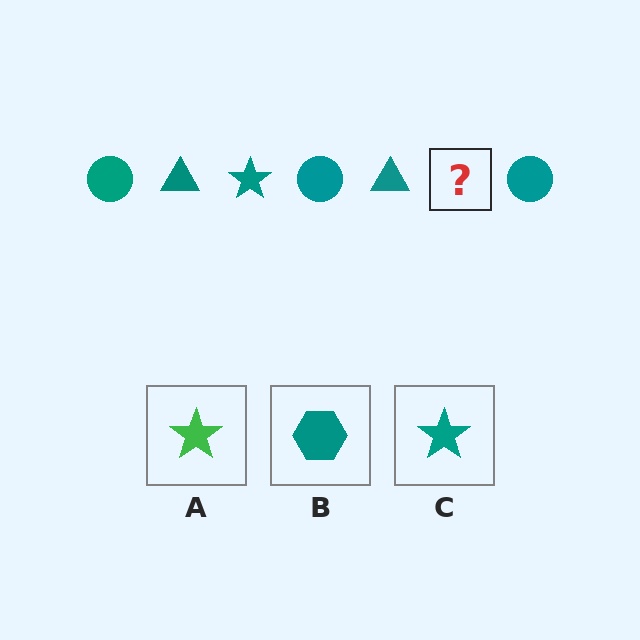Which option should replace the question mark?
Option C.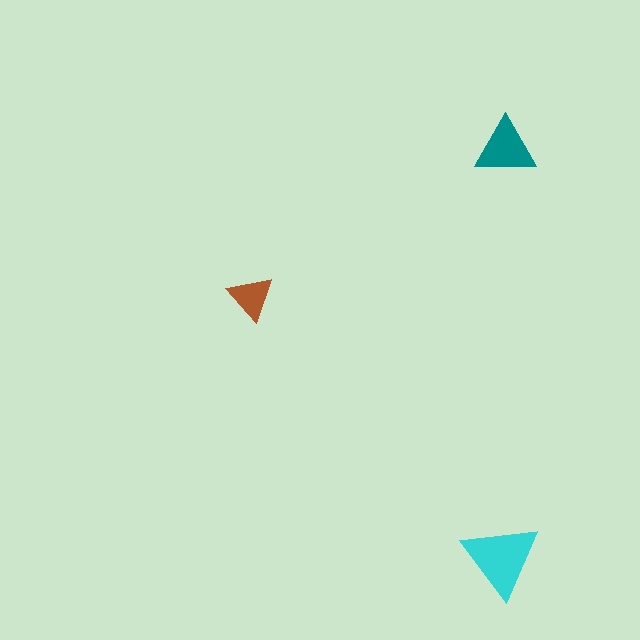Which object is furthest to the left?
The brown triangle is leftmost.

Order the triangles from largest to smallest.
the cyan one, the teal one, the brown one.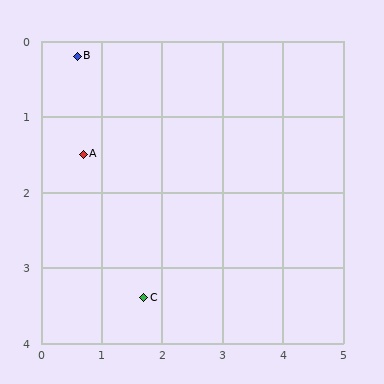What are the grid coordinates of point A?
Point A is at approximately (0.7, 1.5).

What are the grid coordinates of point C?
Point C is at approximately (1.7, 3.4).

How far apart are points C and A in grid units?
Points C and A are about 2.1 grid units apart.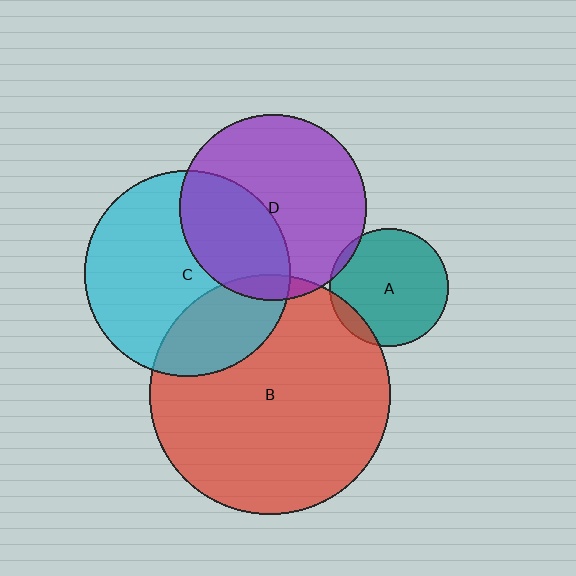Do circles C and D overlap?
Yes.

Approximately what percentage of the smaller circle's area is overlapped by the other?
Approximately 35%.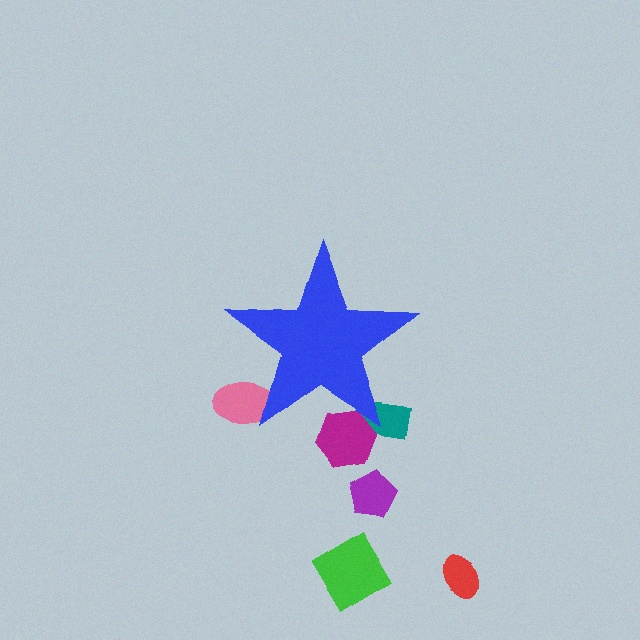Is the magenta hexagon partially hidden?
Yes, the magenta hexagon is partially hidden behind the blue star.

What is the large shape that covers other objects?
A blue star.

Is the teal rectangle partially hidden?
Yes, the teal rectangle is partially hidden behind the blue star.